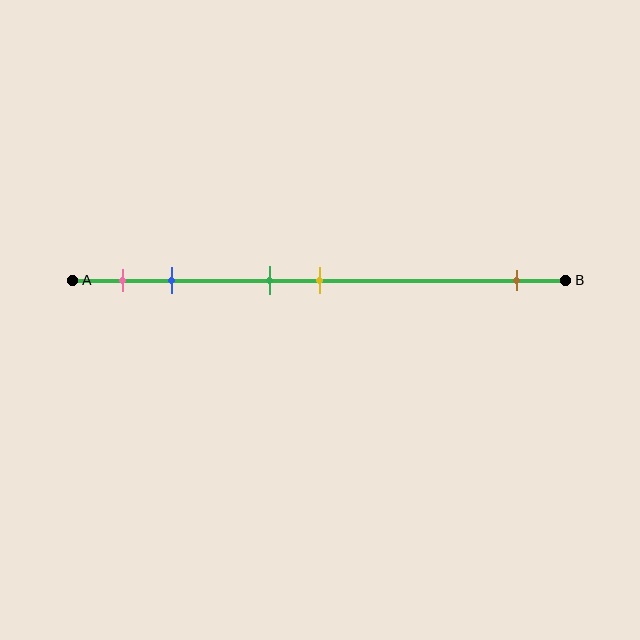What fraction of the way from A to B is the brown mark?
The brown mark is approximately 90% (0.9) of the way from A to B.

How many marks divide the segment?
There are 5 marks dividing the segment.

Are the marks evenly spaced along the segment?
No, the marks are not evenly spaced.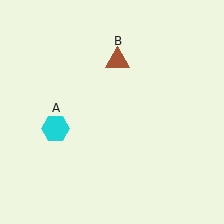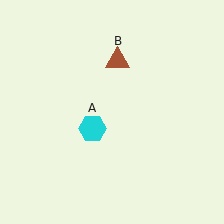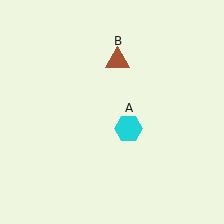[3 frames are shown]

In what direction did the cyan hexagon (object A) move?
The cyan hexagon (object A) moved right.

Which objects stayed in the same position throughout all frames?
Brown triangle (object B) remained stationary.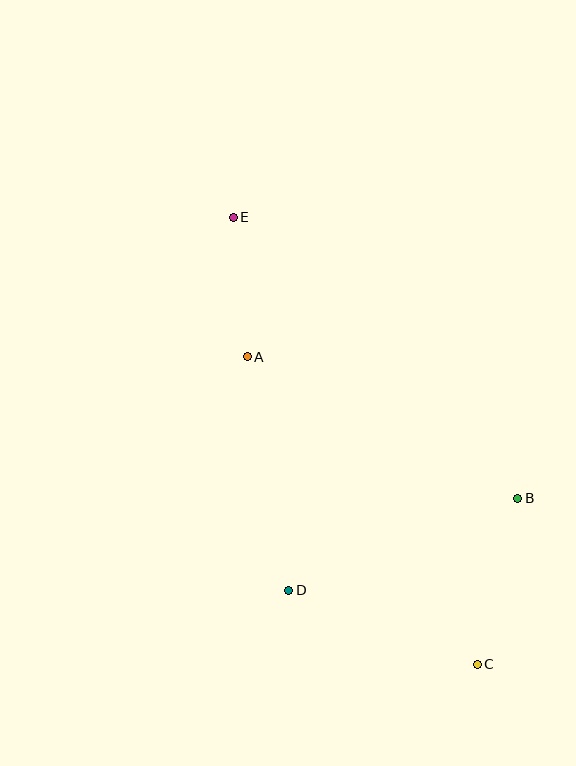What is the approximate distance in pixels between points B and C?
The distance between B and C is approximately 171 pixels.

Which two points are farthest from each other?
Points C and E are farthest from each other.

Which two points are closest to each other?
Points A and E are closest to each other.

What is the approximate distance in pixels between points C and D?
The distance between C and D is approximately 203 pixels.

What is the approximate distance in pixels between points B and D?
The distance between B and D is approximately 247 pixels.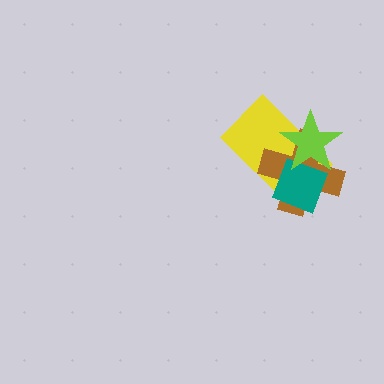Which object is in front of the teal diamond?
The lime star is in front of the teal diamond.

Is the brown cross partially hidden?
Yes, it is partially covered by another shape.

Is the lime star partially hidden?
No, no other shape covers it.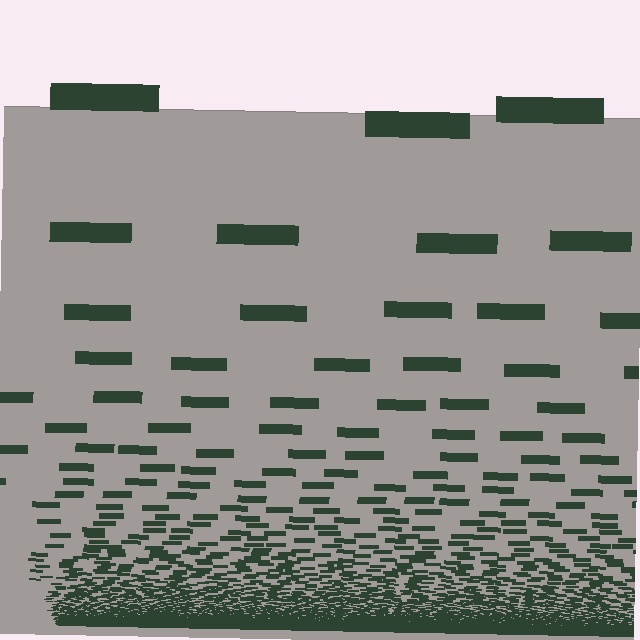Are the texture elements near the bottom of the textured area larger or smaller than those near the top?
Smaller. The gradient is inverted — elements near the bottom are smaller and denser.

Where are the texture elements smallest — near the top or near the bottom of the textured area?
Near the bottom.